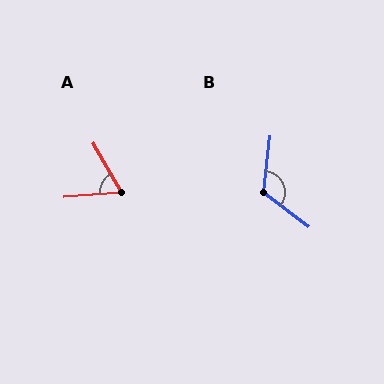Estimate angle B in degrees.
Approximately 120 degrees.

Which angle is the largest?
B, at approximately 120 degrees.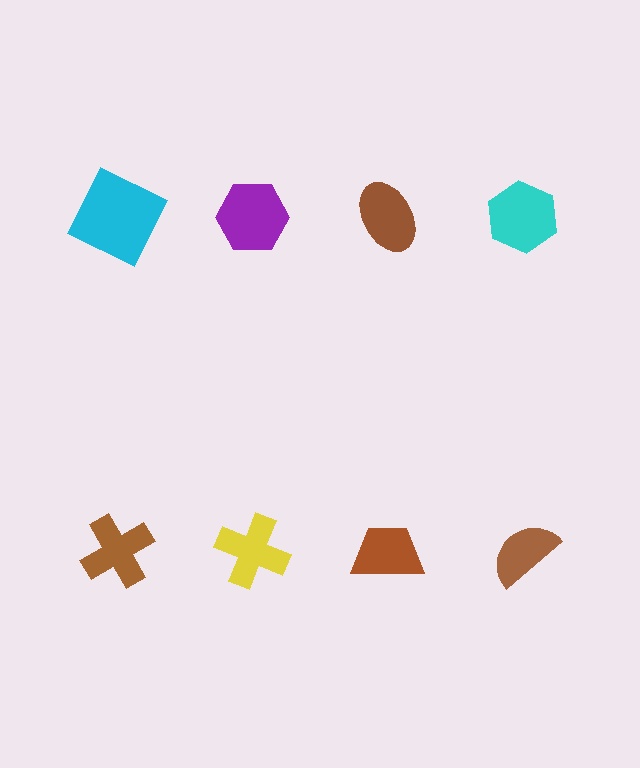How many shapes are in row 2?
4 shapes.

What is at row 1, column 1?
A cyan square.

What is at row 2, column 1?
A brown cross.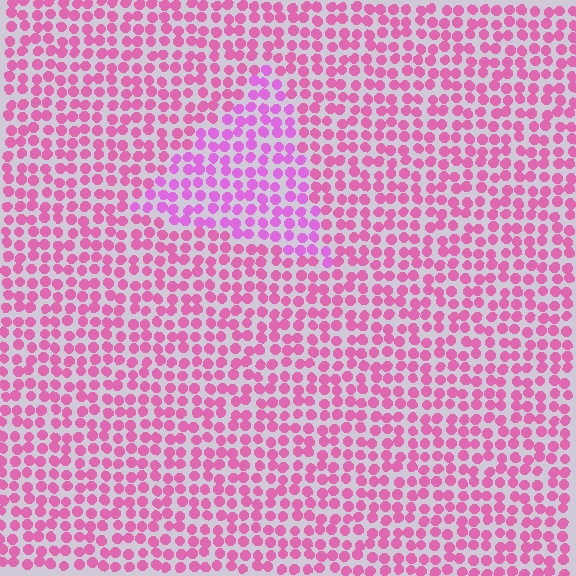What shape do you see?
I see a triangle.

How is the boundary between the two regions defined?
The boundary is defined purely by a slight shift in hue (about 25 degrees). Spacing, size, and orientation are identical on both sides.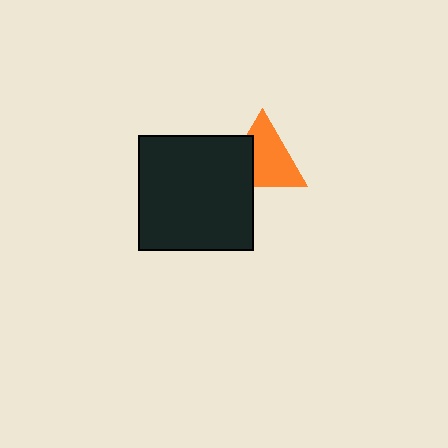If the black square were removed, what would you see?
You would see the complete orange triangle.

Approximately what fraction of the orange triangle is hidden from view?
Roughly 32% of the orange triangle is hidden behind the black square.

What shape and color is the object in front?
The object in front is a black square.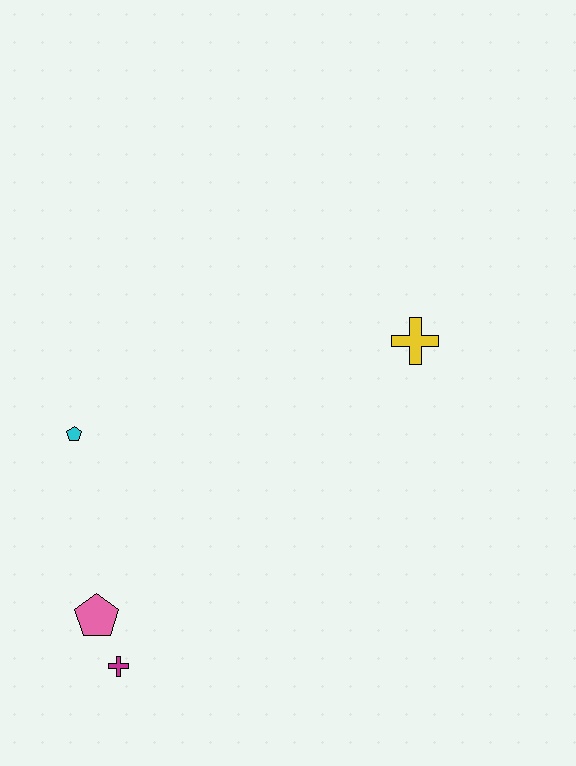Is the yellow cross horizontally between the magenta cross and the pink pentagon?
No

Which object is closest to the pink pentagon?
The magenta cross is closest to the pink pentagon.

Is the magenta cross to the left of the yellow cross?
Yes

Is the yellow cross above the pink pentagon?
Yes